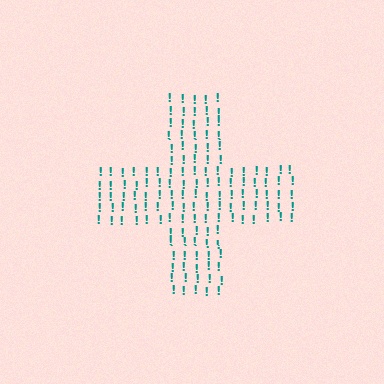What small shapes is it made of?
It is made of small exclamation marks.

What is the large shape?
The large shape is a cross.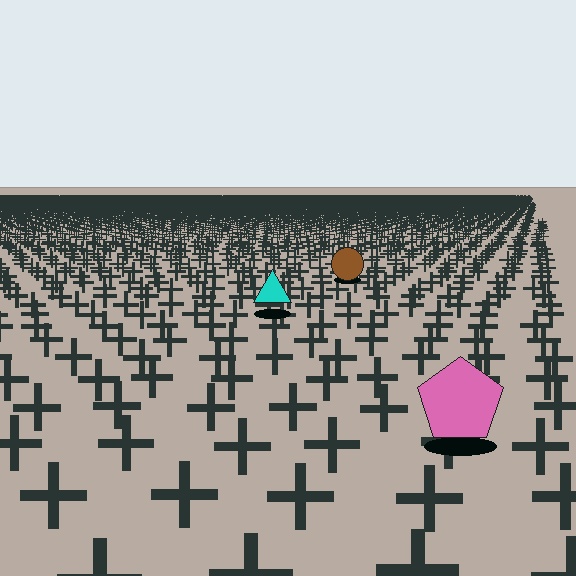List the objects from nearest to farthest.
From nearest to farthest: the pink pentagon, the cyan triangle, the brown circle.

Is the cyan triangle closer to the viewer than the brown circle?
Yes. The cyan triangle is closer — you can tell from the texture gradient: the ground texture is coarser near it.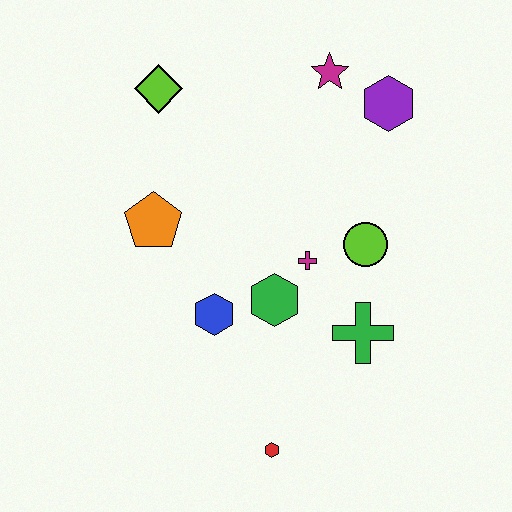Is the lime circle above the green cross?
Yes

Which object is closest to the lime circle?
The magenta cross is closest to the lime circle.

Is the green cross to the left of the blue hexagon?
No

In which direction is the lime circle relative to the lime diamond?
The lime circle is to the right of the lime diamond.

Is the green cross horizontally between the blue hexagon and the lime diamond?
No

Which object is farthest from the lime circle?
The lime diamond is farthest from the lime circle.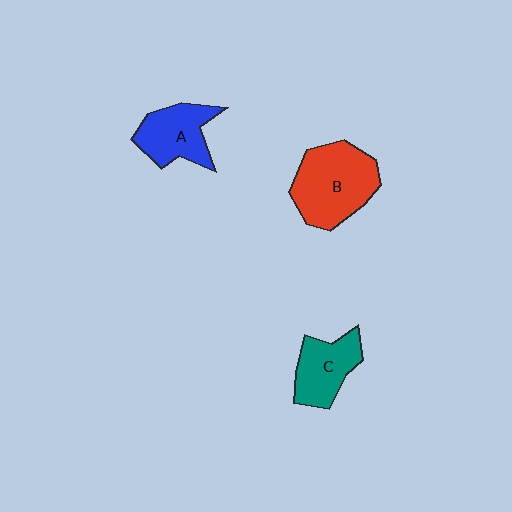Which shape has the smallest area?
Shape C (teal).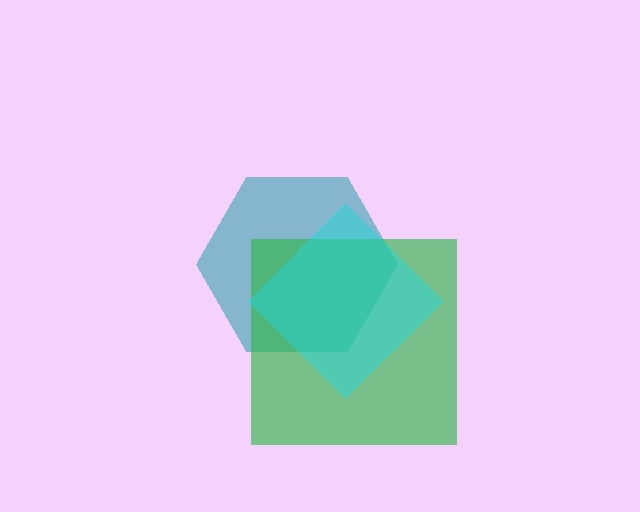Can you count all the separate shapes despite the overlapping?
Yes, there are 3 separate shapes.